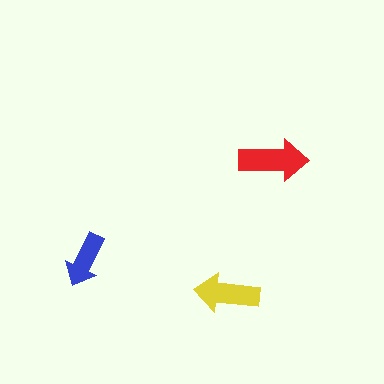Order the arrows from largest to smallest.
the red one, the yellow one, the blue one.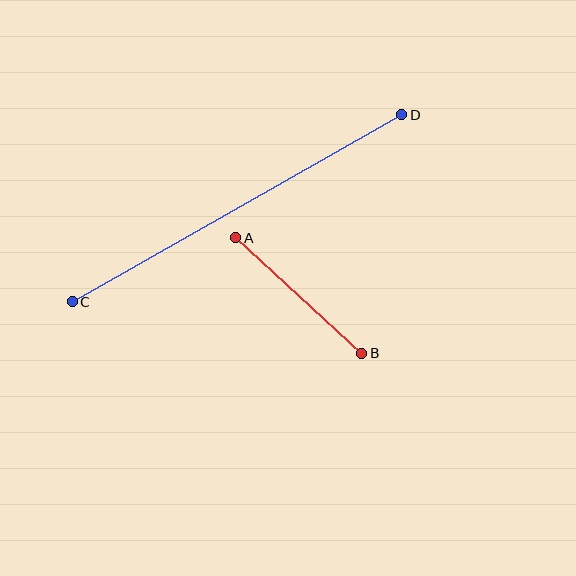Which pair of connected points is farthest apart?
Points C and D are farthest apart.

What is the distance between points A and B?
The distance is approximately 171 pixels.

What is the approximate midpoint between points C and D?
The midpoint is at approximately (237, 208) pixels.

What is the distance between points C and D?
The distance is approximately 379 pixels.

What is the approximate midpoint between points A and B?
The midpoint is at approximately (299, 295) pixels.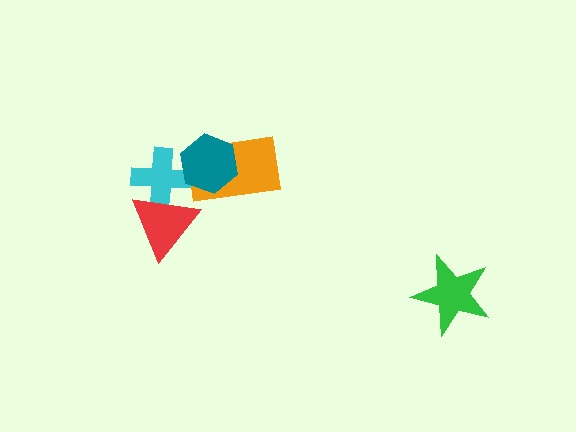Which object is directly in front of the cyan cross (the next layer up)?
The red triangle is directly in front of the cyan cross.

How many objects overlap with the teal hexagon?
2 objects overlap with the teal hexagon.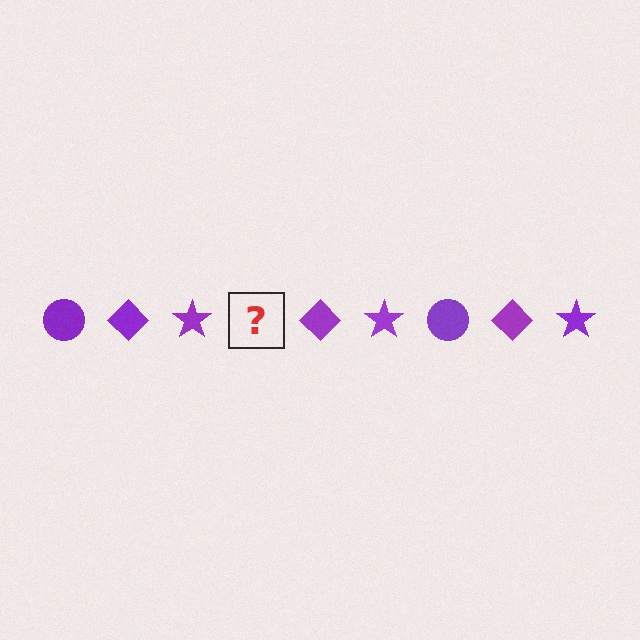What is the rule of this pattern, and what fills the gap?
The rule is that the pattern cycles through circle, diamond, star shapes in purple. The gap should be filled with a purple circle.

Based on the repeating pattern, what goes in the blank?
The blank should be a purple circle.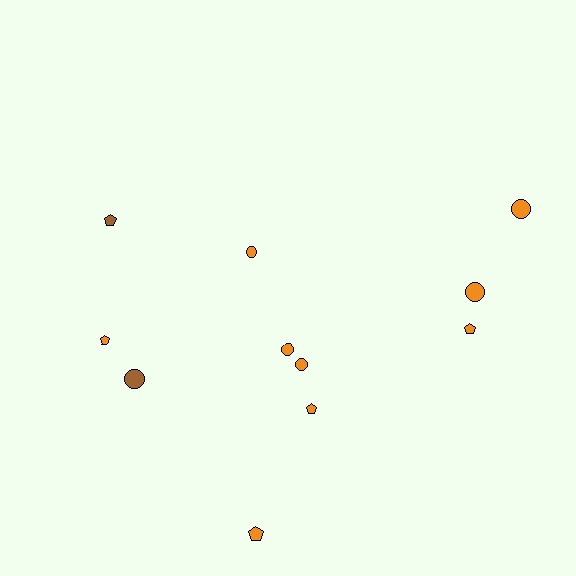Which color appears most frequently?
Orange, with 9 objects.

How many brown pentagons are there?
There is 1 brown pentagon.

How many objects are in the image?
There are 11 objects.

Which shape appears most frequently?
Circle, with 6 objects.